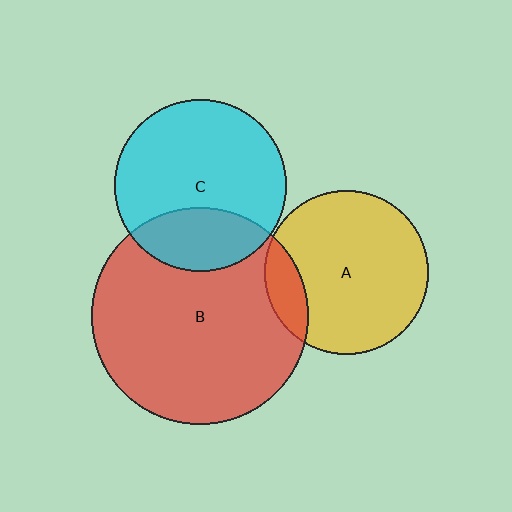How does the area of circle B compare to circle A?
Approximately 1.7 times.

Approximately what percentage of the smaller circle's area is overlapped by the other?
Approximately 25%.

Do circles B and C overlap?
Yes.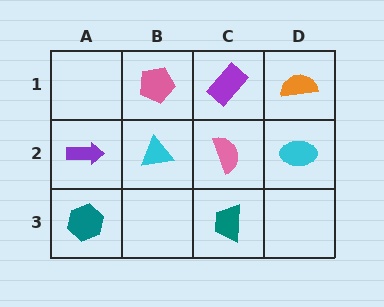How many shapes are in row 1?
3 shapes.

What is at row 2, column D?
A cyan ellipse.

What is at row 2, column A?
A purple arrow.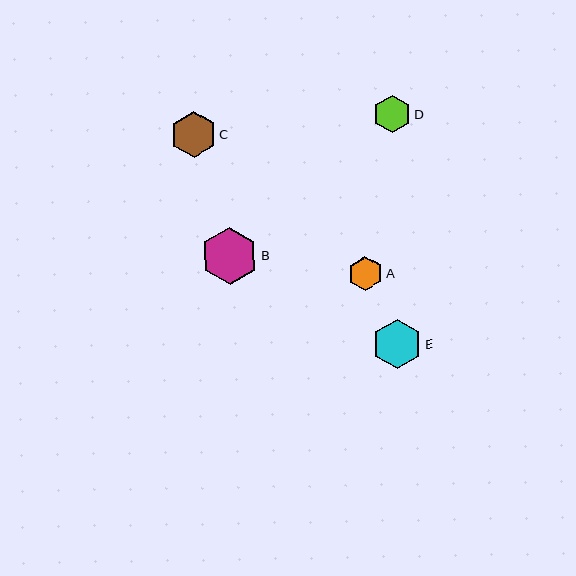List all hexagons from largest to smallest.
From largest to smallest: B, E, C, D, A.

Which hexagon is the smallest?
Hexagon A is the smallest with a size of approximately 34 pixels.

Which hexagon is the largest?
Hexagon B is the largest with a size of approximately 57 pixels.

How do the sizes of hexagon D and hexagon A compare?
Hexagon D and hexagon A are approximately the same size.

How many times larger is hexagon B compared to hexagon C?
Hexagon B is approximately 1.2 times the size of hexagon C.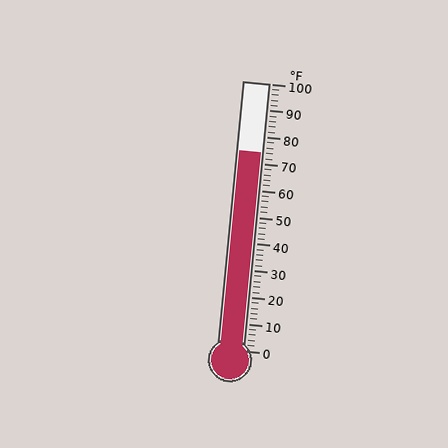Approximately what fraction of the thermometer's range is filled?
The thermometer is filled to approximately 75% of its range.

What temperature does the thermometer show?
The thermometer shows approximately 74°F.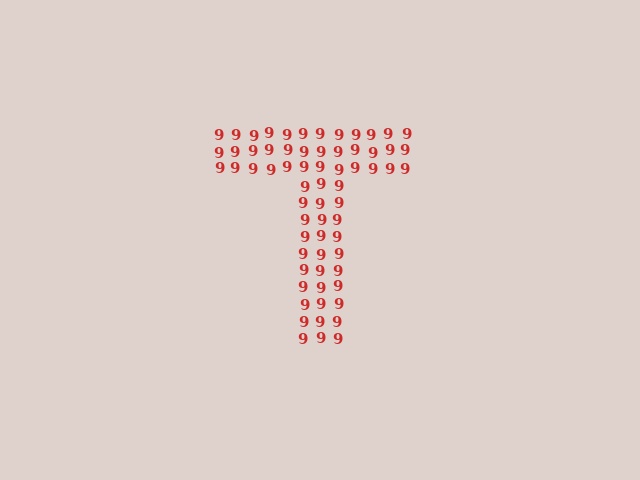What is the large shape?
The large shape is the letter T.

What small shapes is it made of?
It is made of small digit 9's.